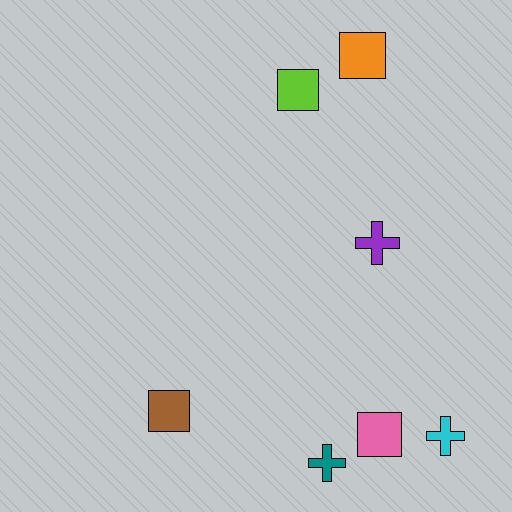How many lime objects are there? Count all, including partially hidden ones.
There is 1 lime object.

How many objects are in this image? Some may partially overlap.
There are 7 objects.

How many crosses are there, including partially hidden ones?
There are 3 crosses.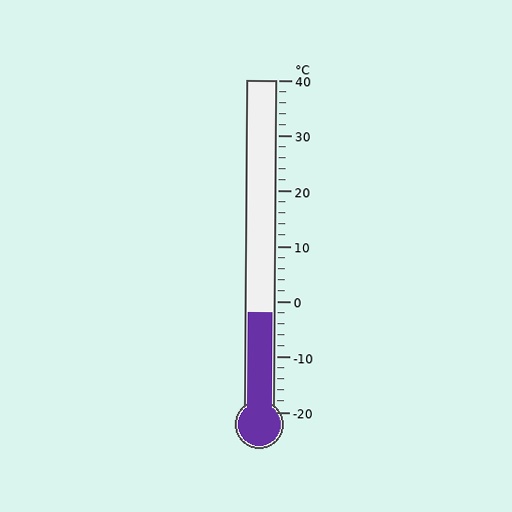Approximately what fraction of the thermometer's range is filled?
The thermometer is filled to approximately 30% of its range.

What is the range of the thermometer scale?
The thermometer scale ranges from -20°C to 40°C.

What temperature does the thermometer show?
The thermometer shows approximately -2°C.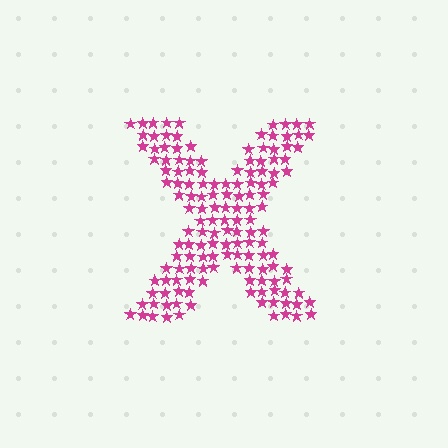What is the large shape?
The large shape is the letter X.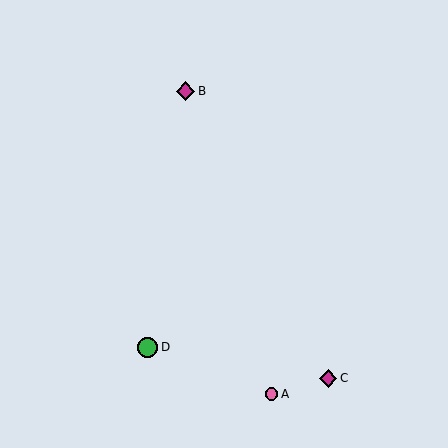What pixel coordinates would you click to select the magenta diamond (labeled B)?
Click at (186, 91) to select the magenta diamond B.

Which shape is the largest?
The green circle (labeled D) is the largest.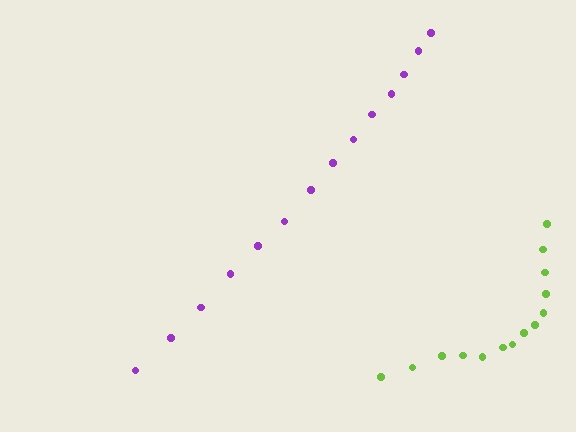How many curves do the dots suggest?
There are 2 distinct paths.